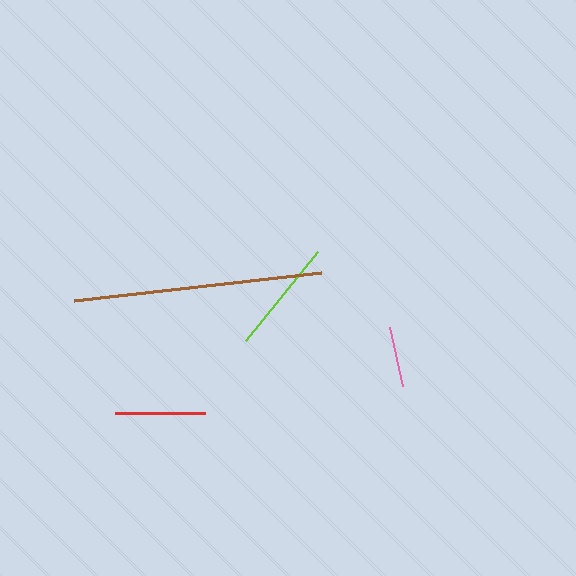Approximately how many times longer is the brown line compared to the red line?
The brown line is approximately 2.8 times the length of the red line.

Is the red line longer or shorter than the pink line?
The red line is longer than the pink line.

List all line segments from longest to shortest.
From longest to shortest: brown, lime, red, pink.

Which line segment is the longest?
The brown line is the longest at approximately 249 pixels.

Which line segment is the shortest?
The pink line is the shortest at approximately 60 pixels.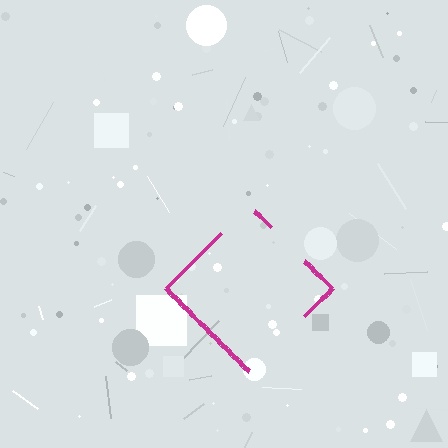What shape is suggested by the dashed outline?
The dashed outline suggests a diamond.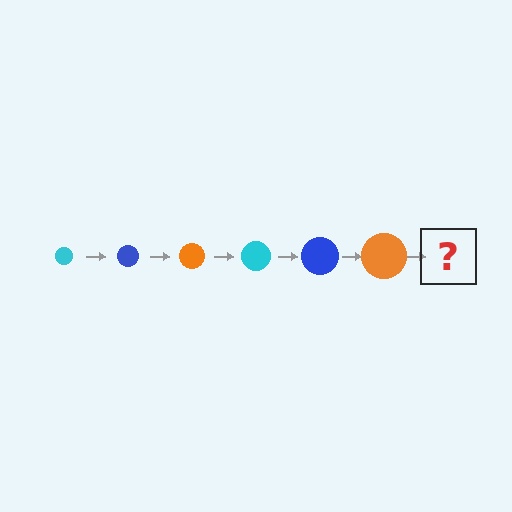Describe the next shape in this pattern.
It should be a cyan circle, larger than the previous one.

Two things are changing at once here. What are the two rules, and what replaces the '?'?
The two rules are that the circle grows larger each step and the color cycles through cyan, blue, and orange. The '?' should be a cyan circle, larger than the previous one.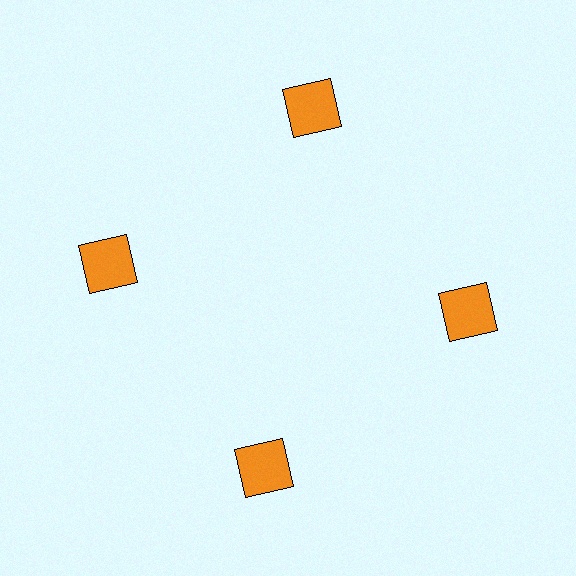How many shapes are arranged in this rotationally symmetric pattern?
There are 4 shapes, arranged in 4 groups of 1.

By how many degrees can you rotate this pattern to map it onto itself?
The pattern maps onto itself every 90 degrees of rotation.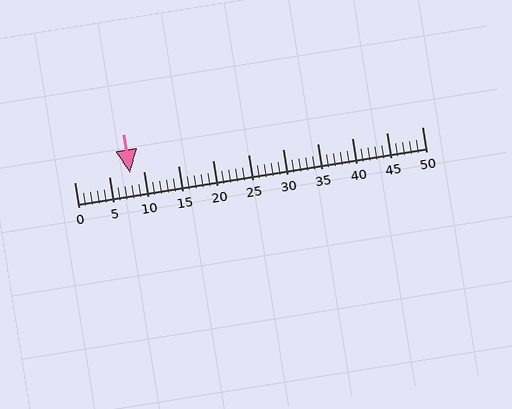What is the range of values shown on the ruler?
The ruler shows values from 0 to 50.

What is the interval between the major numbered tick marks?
The major tick marks are spaced 5 units apart.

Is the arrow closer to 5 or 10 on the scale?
The arrow is closer to 10.